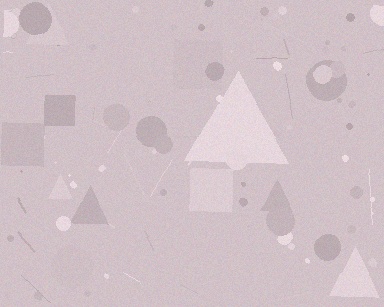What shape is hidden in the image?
A triangle is hidden in the image.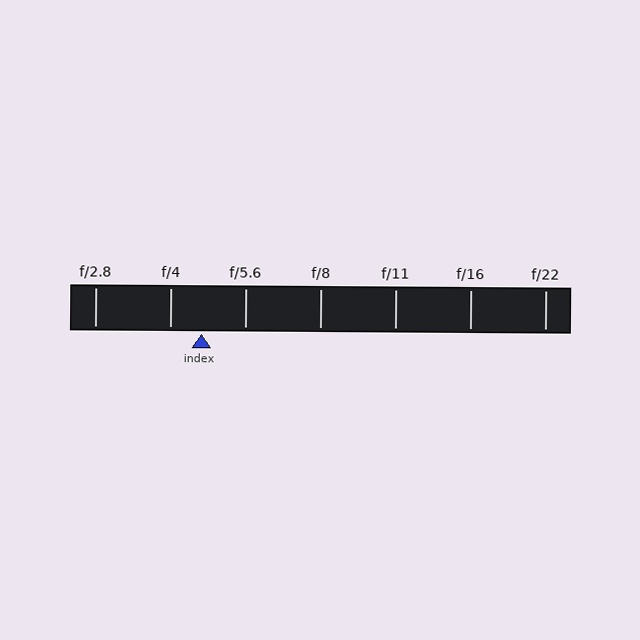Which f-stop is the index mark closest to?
The index mark is closest to f/4.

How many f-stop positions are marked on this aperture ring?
There are 7 f-stop positions marked.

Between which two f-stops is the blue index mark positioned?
The index mark is between f/4 and f/5.6.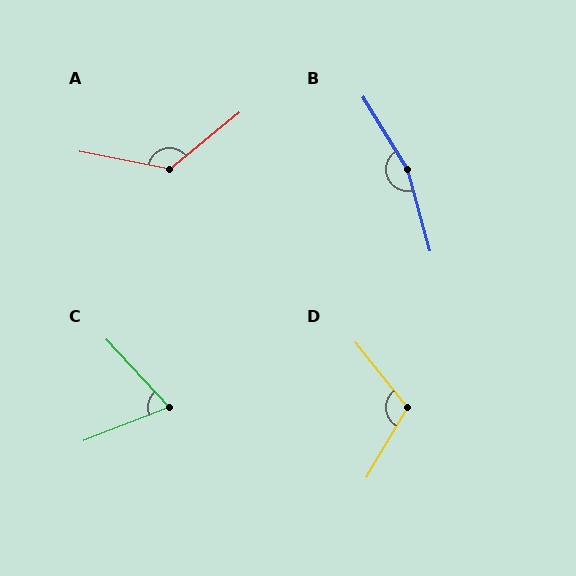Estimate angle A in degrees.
Approximately 130 degrees.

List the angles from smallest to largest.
C (69°), D (111°), A (130°), B (164°).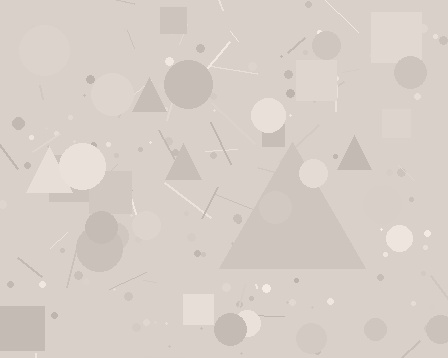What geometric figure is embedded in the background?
A triangle is embedded in the background.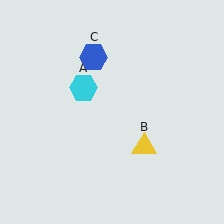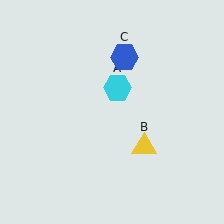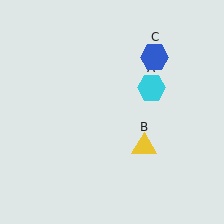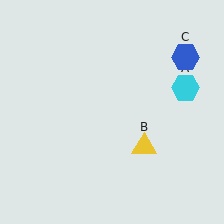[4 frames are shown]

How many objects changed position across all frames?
2 objects changed position: cyan hexagon (object A), blue hexagon (object C).